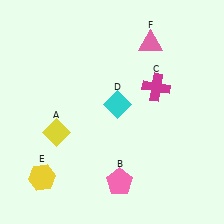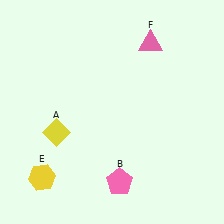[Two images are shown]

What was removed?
The cyan diamond (D), the magenta cross (C) were removed in Image 2.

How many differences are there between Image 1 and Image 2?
There are 2 differences between the two images.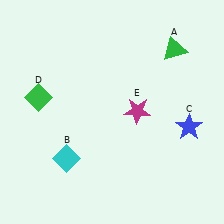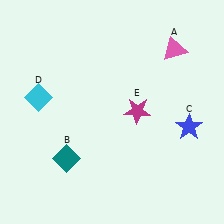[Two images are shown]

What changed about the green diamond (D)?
In Image 1, D is green. In Image 2, it changed to cyan.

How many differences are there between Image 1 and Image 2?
There are 3 differences between the two images.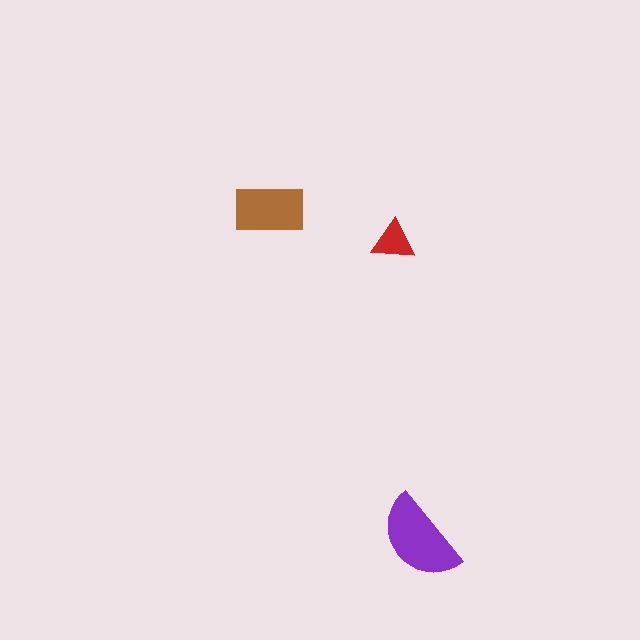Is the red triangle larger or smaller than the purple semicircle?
Smaller.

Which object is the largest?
The purple semicircle.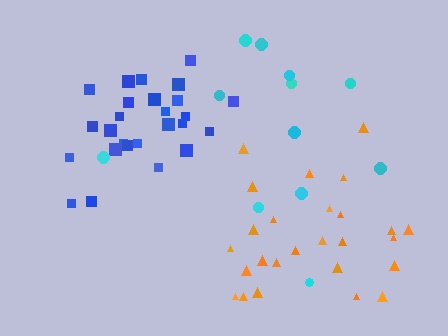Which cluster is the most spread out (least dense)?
Cyan.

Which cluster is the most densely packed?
Blue.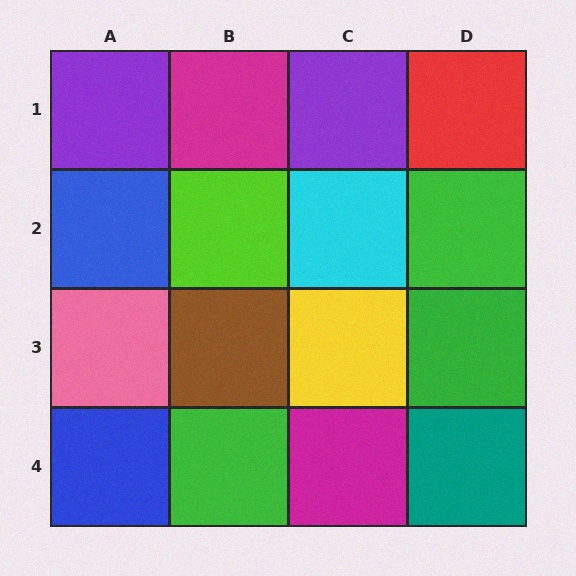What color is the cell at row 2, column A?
Blue.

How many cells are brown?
1 cell is brown.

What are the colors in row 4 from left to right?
Blue, green, magenta, teal.